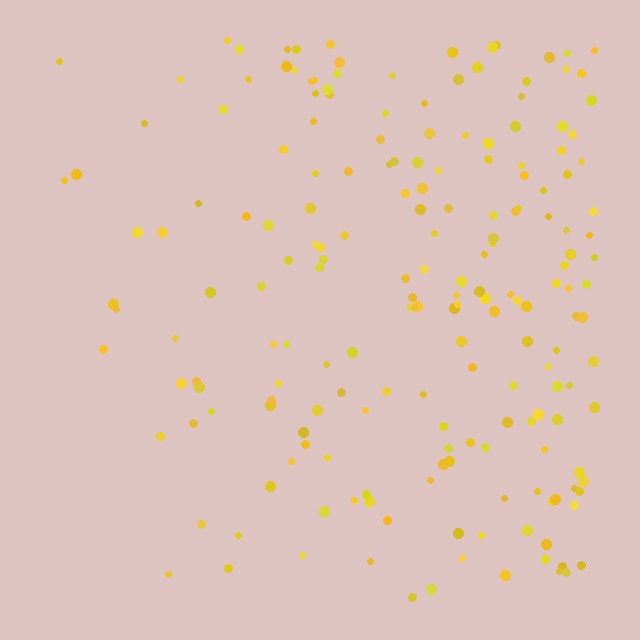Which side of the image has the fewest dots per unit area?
The left.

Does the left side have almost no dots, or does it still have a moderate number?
Still a moderate number, just noticeably fewer than the right.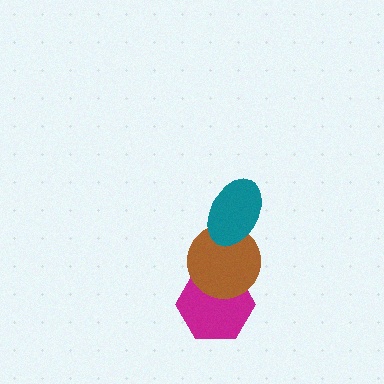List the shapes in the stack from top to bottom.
From top to bottom: the teal ellipse, the brown circle, the magenta hexagon.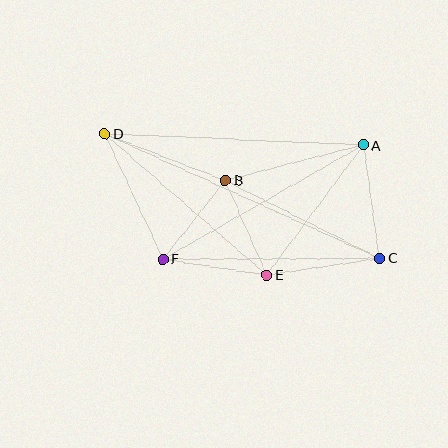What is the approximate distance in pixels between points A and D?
The distance between A and D is approximately 258 pixels.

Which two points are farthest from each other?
Points C and D are farthest from each other.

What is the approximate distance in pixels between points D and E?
The distance between D and E is approximately 215 pixels.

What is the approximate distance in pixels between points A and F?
The distance between A and F is approximately 231 pixels.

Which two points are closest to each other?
Points B and F are closest to each other.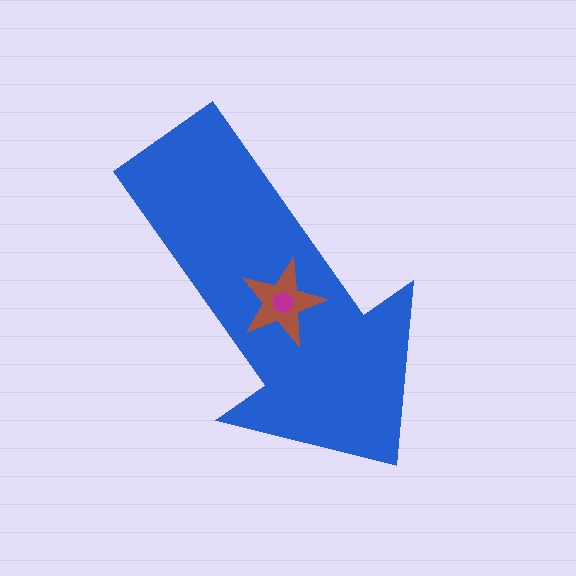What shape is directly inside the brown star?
The magenta pentagon.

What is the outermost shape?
The blue arrow.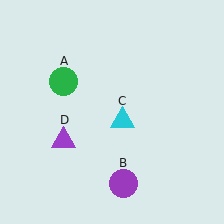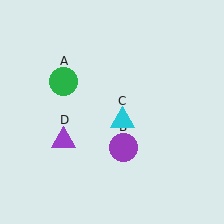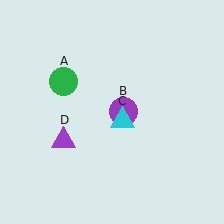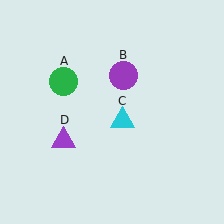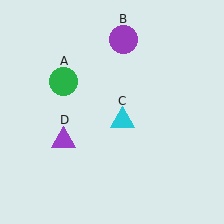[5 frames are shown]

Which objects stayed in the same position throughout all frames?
Green circle (object A) and cyan triangle (object C) and purple triangle (object D) remained stationary.